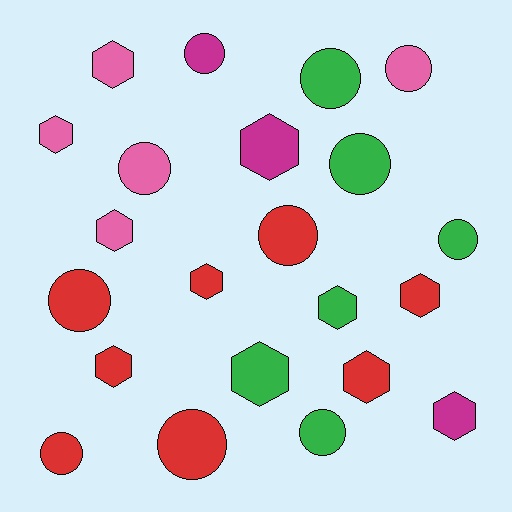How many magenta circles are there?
There is 1 magenta circle.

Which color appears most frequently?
Red, with 8 objects.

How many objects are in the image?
There are 22 objects.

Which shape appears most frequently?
Hexagon, with 11 objects.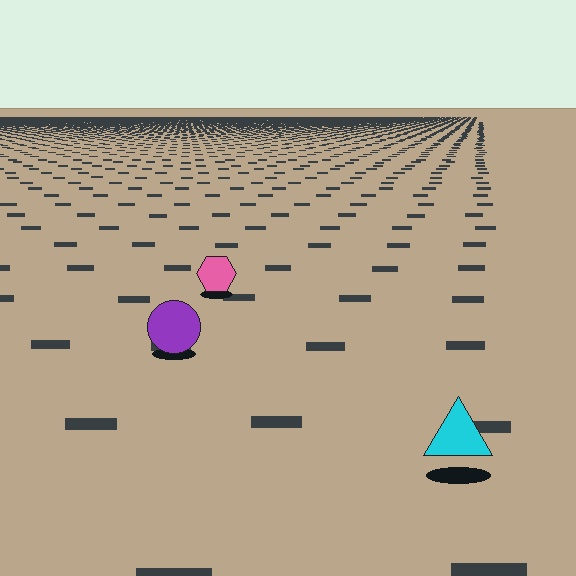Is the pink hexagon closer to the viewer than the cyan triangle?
No. The cyan triangle is closer — you can tell from the texture gradient: the ground texture is coarser near it.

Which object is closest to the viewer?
The cyan triangle is closest. The texture marks near it are larger and more spread out.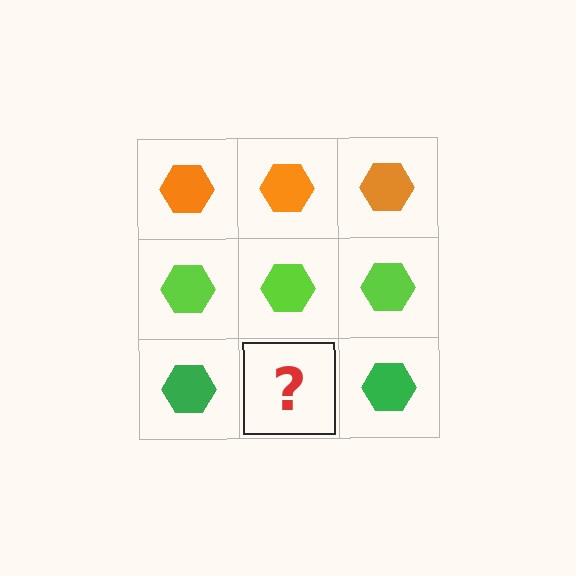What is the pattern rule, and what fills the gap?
The rule is that each row has a consistent color. The gap should be filled with a green hexagon.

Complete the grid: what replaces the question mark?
The question mark should be replaced with a green hexagon.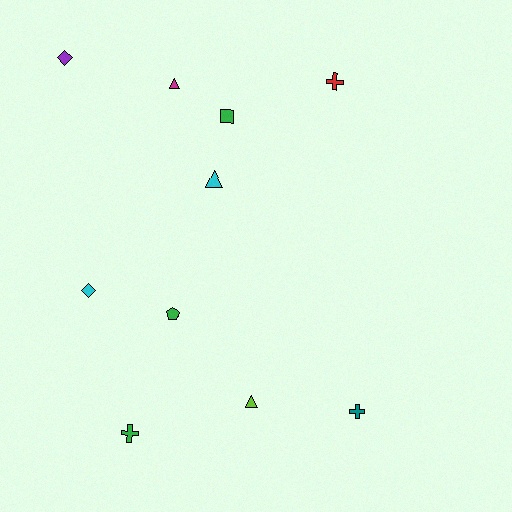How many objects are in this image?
There are 10 objects.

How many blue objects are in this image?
There are no blue objects.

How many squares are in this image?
There is 1 square.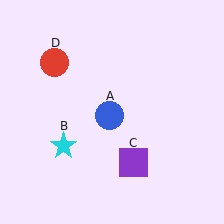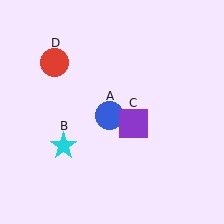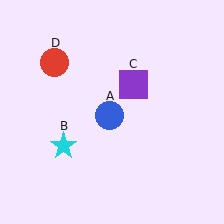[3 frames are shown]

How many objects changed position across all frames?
1 object changed position: purple square (object C).